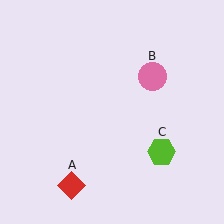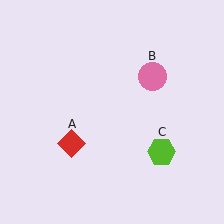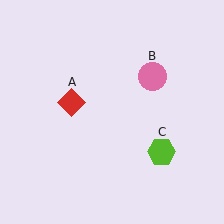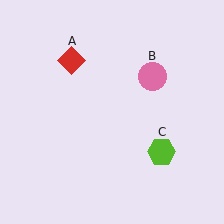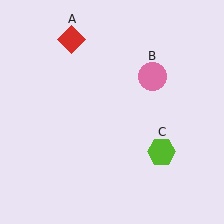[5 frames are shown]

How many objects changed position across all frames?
1 object changed position: red diamond (object A).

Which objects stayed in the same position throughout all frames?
Pink circle (object B) and lime hexagon (object C) remained stationary.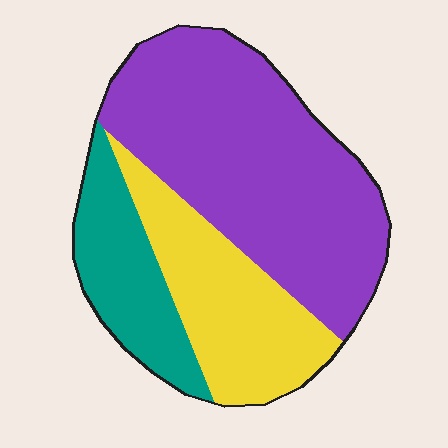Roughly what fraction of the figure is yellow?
Yellow covers about 25% of the figure.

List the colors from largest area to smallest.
From largest to smallest: purple, yellow, teal.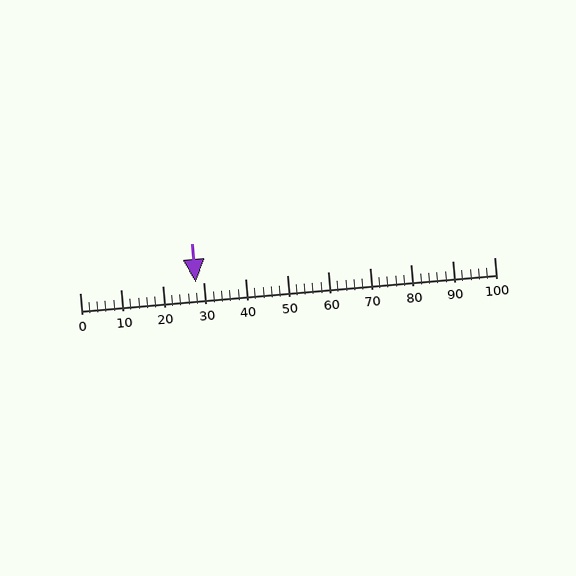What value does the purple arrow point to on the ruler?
The purple arrow points to approximately 28.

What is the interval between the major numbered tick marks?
The major tick marks are spaced 10 units apart.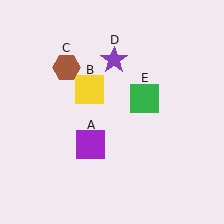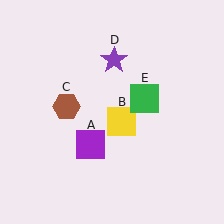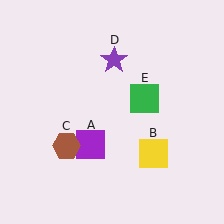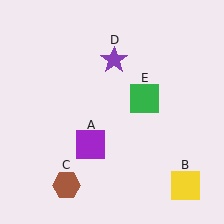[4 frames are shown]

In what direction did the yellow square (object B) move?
The yellow square (object B) moved down and to the right.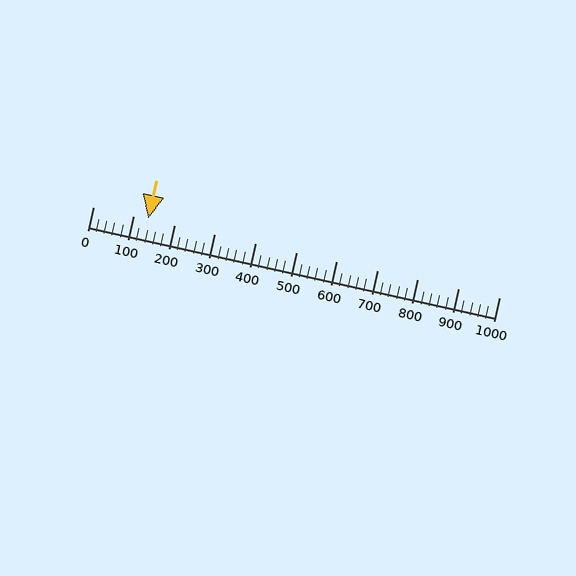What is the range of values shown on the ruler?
The ruler shows values from 0 to 1000.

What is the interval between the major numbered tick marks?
The major tick marks are spaced 100 units apart.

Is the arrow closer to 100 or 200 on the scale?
The arrow is closer to 100.